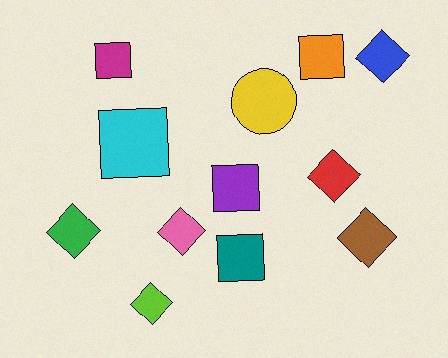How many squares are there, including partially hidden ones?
There are 5 squares.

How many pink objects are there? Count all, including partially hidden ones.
There is 1 pink object.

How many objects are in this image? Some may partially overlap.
There are 12 objects.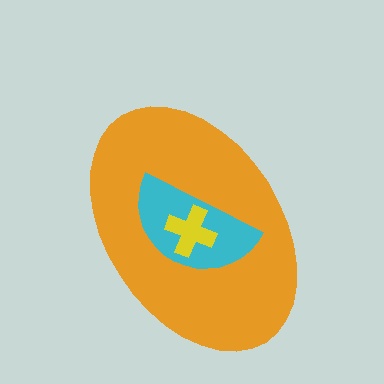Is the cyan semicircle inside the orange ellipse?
Yes.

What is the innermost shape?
The yellow cross.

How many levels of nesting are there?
3.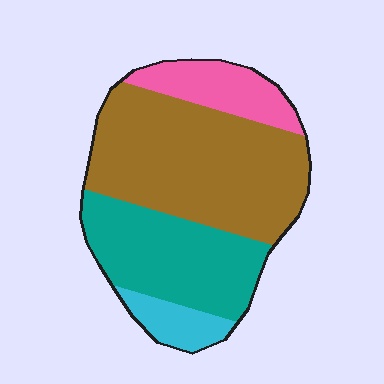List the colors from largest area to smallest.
From largest to smallest: brown, teal, pink, cyan.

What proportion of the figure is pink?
Pink covers about 15% of the figure.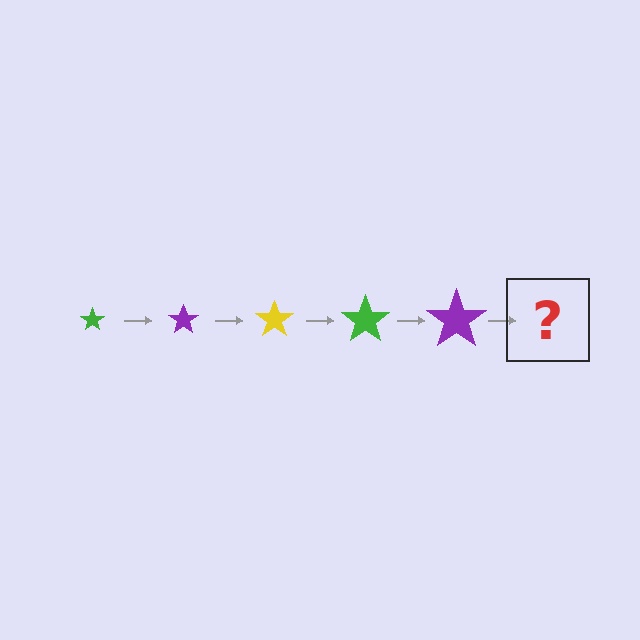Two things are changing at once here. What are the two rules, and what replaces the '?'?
The two rules are that the star grows larger each step and the color cycles through green, purple, and yellow. The '?' should be a yellow star, larger than the previous one.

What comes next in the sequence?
The next element should be a yellow star, larger than the previous one.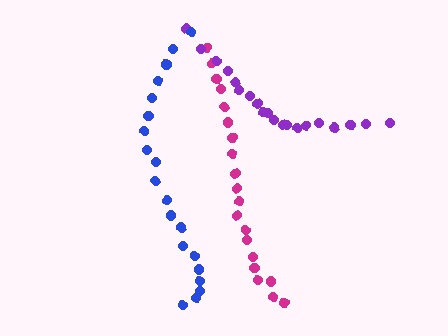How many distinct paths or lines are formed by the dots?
There are 3 distinct paths.